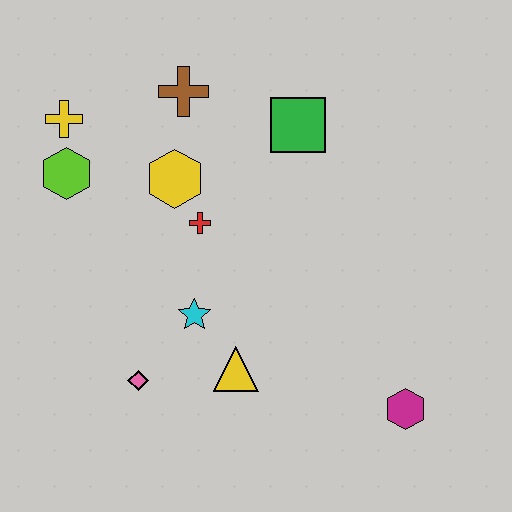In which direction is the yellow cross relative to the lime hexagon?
The yellow cross is above the lime hexagon.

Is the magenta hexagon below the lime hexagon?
Yes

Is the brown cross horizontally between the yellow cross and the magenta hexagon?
Yes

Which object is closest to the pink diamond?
The cyan star is closest to the pink diamond.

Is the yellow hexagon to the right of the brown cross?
No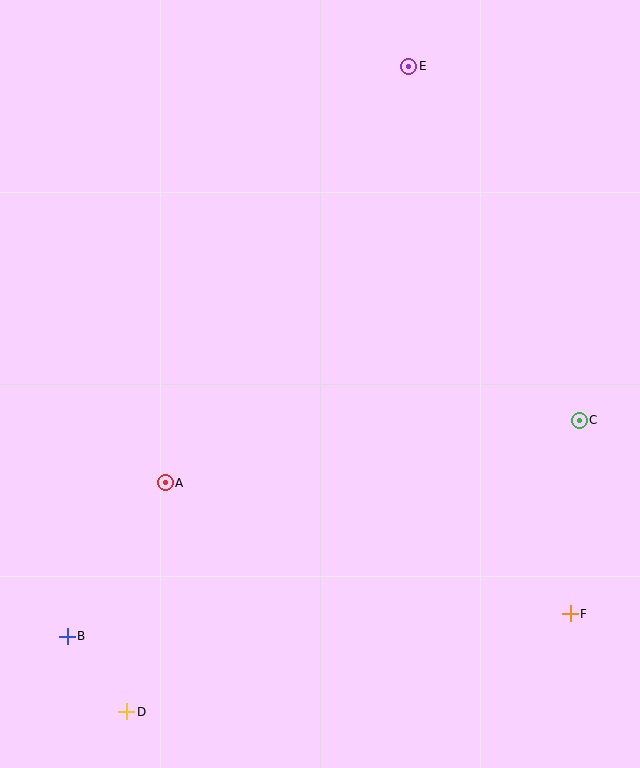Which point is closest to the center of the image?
Point A at (165, 483) is closest to the center.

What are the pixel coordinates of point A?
Point A is at (165, 483).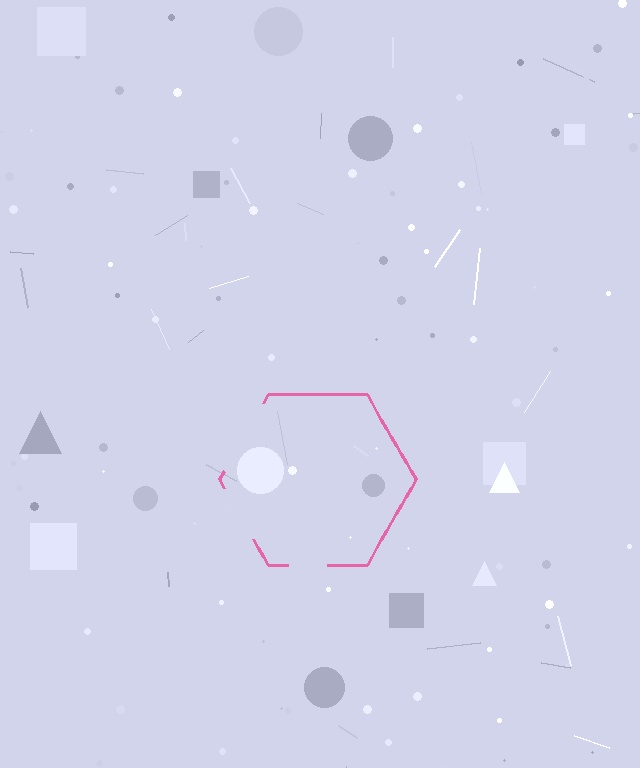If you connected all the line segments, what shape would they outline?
They would outline a hexagon.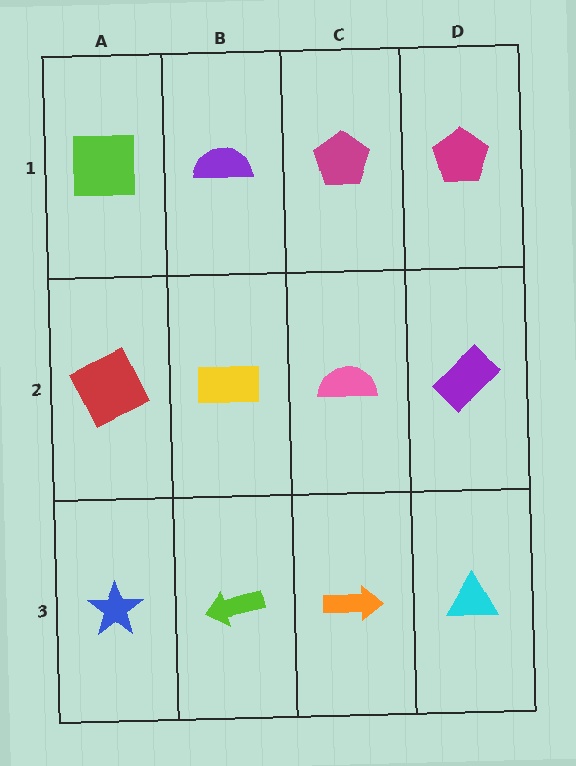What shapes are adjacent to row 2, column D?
A magenta pentagon (row 1, column D), a cyan triangle (row 3, column D), a pink semicircle (row 2, column C).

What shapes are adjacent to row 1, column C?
A pink semicircle (row 2, column C), a purple semicircle (row 1, column B), a magenta pentagon (row 1, column D).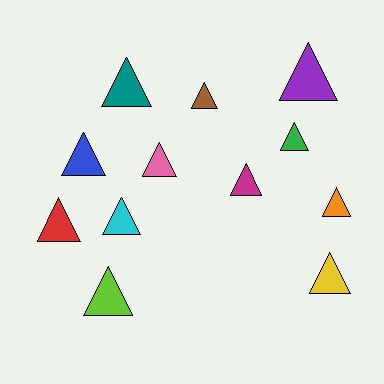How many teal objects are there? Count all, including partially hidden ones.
There is 1 teal object.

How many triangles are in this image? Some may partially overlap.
There are 12 triangles.